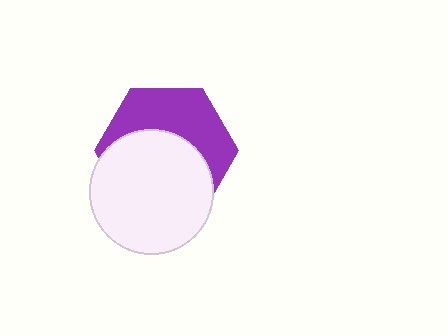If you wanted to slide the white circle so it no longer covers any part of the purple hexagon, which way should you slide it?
Slide it down — that is the most direct way to separate the two shapes.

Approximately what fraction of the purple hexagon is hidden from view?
Roughly 55% of the purple hexagon is hidden behind the white circle.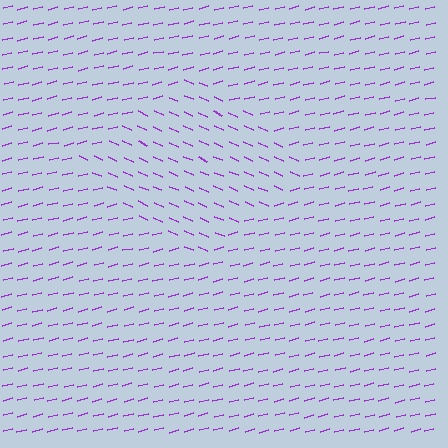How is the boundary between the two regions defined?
The boundary is defined purely by a change in line orientation (approximately 39 degrees difference). All lines are the same color and thickness.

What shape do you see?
I see a diamond.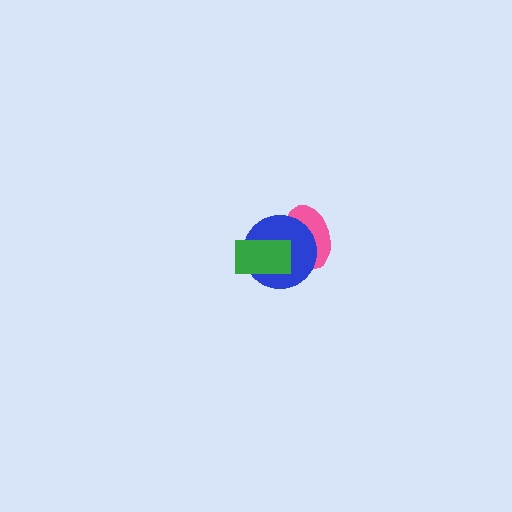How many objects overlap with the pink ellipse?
2 objects overlap with the pink ellipse.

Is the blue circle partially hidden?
Yes, it is partially covered by another shape.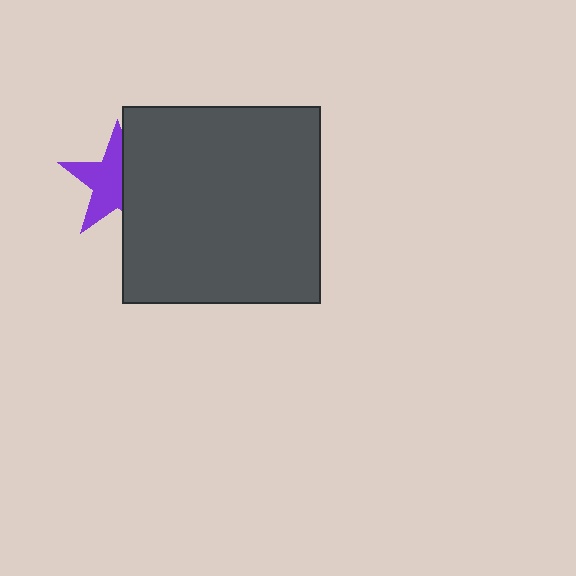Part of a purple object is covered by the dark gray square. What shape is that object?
It is a star.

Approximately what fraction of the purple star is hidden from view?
Roughly 43% of the purple star is hidden behind the dark gray square.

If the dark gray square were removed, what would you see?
You would see the complete purple star.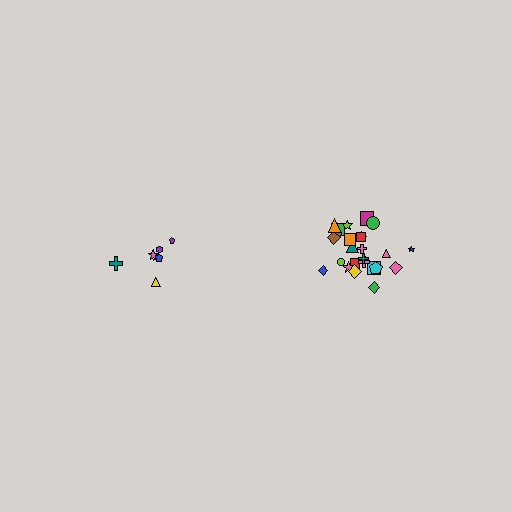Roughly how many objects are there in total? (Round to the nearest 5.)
Roughly 30 objects in total.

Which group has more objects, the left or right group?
The right group.